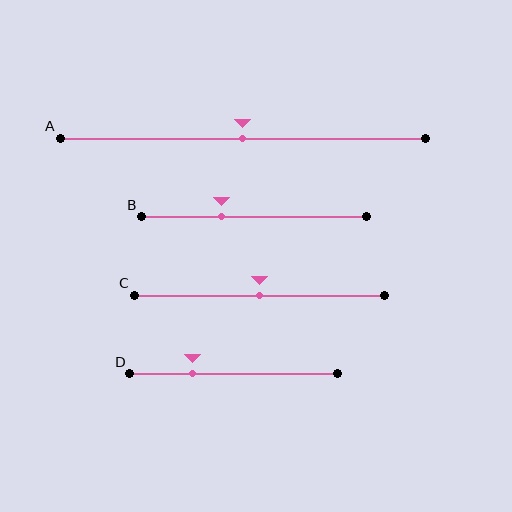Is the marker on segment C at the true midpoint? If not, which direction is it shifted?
Yes, the marker on segment C is at the true midpoint.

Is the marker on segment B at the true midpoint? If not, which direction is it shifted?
No, the marker on segment B is shifted to the left by about 15% of the segment length.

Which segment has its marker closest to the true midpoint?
Segment A has its marker closest to the true midpoint.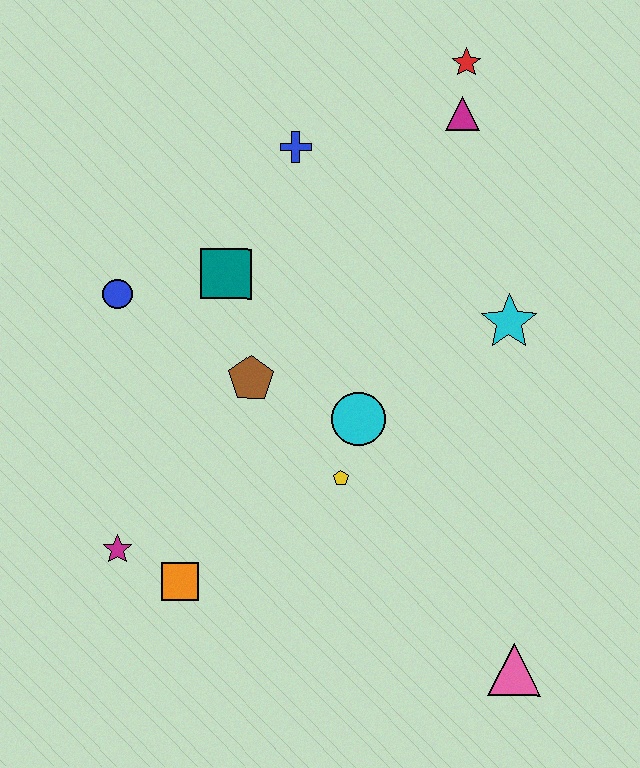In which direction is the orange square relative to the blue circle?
The orange square is below the blue circle.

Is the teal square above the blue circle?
Yes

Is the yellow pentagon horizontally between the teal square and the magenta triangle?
Yes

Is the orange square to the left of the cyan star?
Yes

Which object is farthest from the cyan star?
The magenta star is farthest from the cyan star.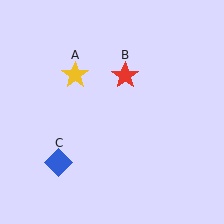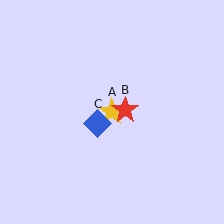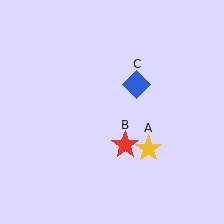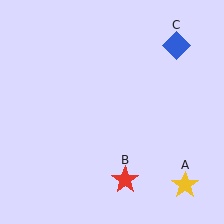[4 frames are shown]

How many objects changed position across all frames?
3 objects changed position: yellow star (object A), red star (object B), blue diamond (object C).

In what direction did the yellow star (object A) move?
The yellow star (object A) moved down and to the right.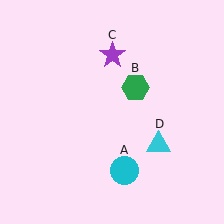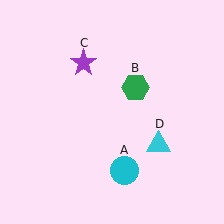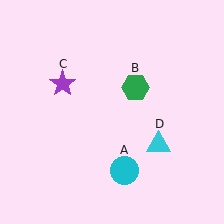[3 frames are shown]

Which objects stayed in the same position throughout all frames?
Cyan circle (object A) and green hexagon (object B) and cyan triangle (object D) remained stationary.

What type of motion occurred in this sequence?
The purple star (object C) rotated counterclockwise around the center of the scene.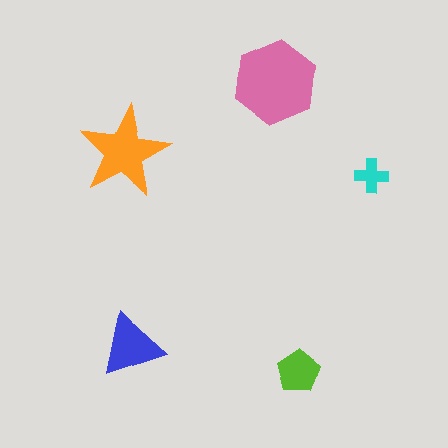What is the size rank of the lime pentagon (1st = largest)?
4th.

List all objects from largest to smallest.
The pink hexagon, the orange star, the blue triangle, the lime pentagon, the cyan cross.